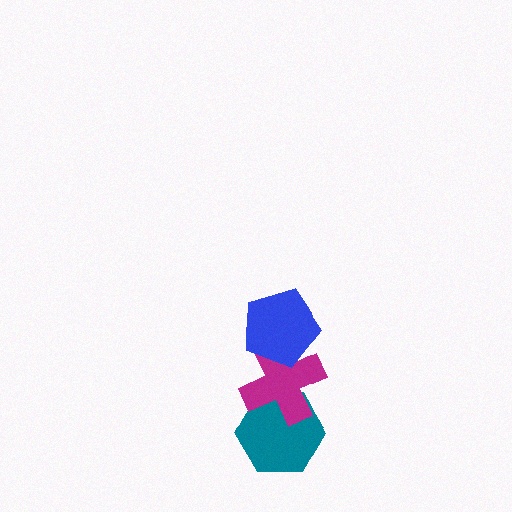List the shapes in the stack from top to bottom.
From top to bottom: the blue pentagon, the magenta cross, the teal hexagon.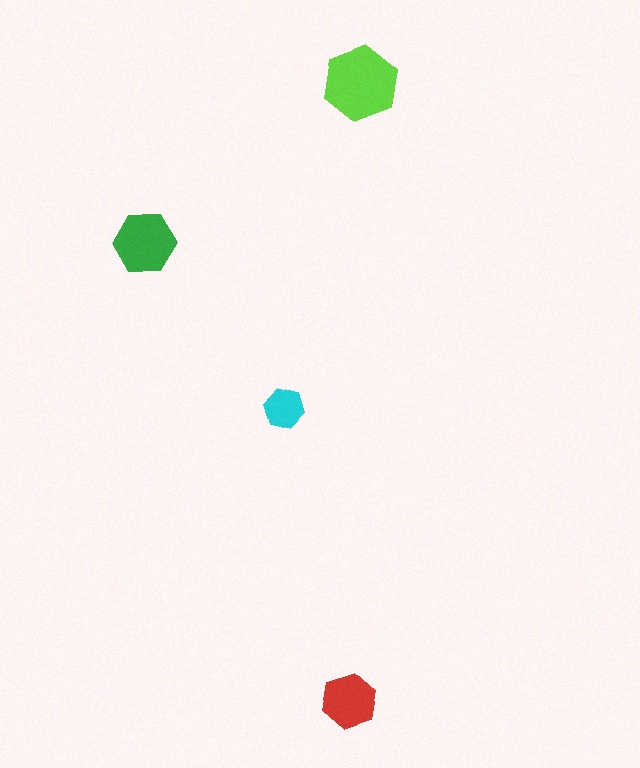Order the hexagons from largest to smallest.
the lime one, the green one, the red one, the cyan one.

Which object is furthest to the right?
The lime hexagon is rightmost.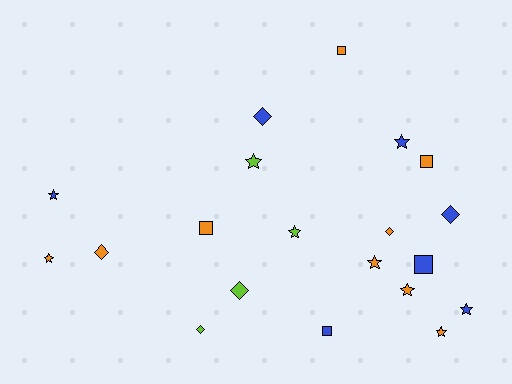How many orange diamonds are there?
There are 2 orange diamonds.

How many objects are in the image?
There are 20 objects.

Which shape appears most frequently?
Star, with 9 objects.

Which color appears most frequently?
Orange, with 9 objects.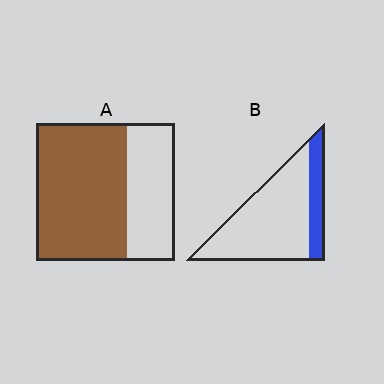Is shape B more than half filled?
No.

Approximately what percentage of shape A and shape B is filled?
A is approximately 65% and B is approximately 20%.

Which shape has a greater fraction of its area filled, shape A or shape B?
Shape A.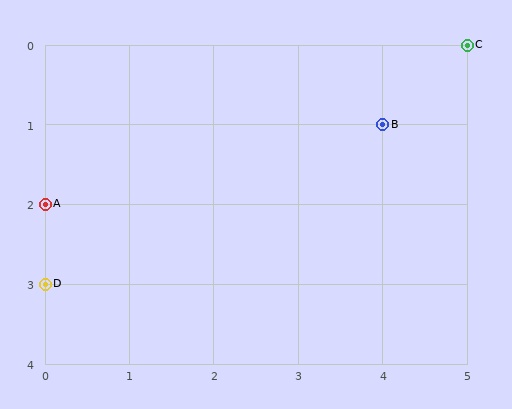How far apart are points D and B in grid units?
Points D and B are 4 columns and 2 rows apart (about 4.5 grid units diagonally).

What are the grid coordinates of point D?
Point D is at grid coordinates (0, 3).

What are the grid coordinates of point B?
Point B is at grid coordinates (4, 1).